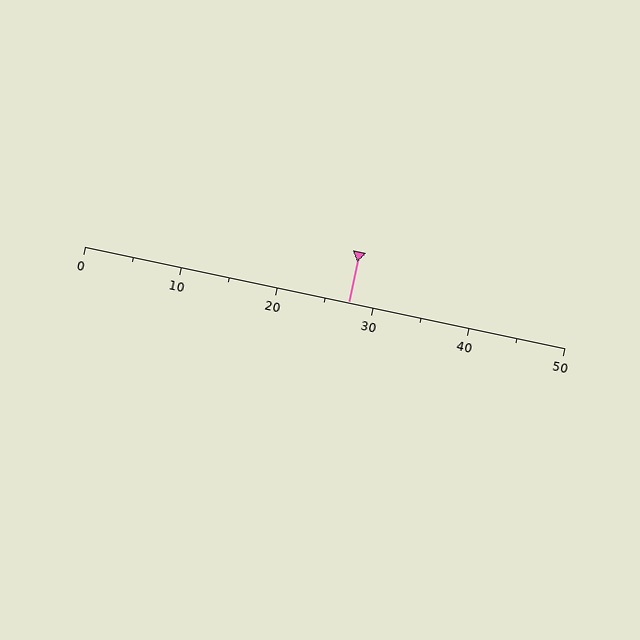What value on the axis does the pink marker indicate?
The marker indicates approximately 27.5.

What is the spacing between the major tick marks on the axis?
The major ticks are spaced 10 apart.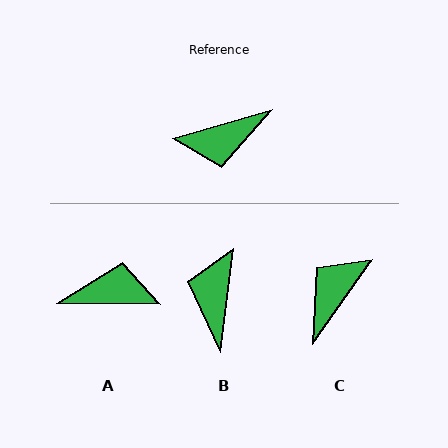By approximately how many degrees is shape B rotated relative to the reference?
Approximately 114 degrees clockwise.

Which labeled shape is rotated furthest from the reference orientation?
A, about 163 degrees away.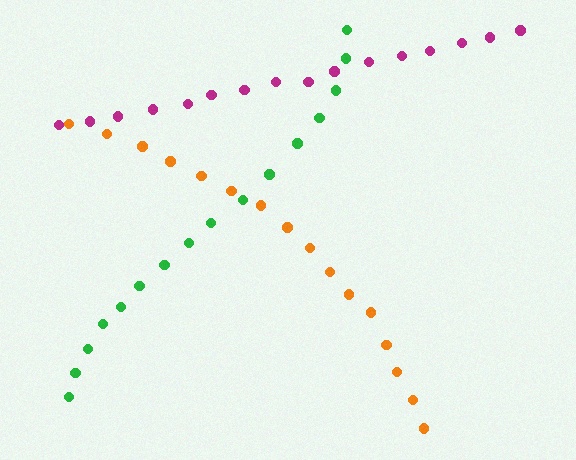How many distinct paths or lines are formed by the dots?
There are 3 distinct paths.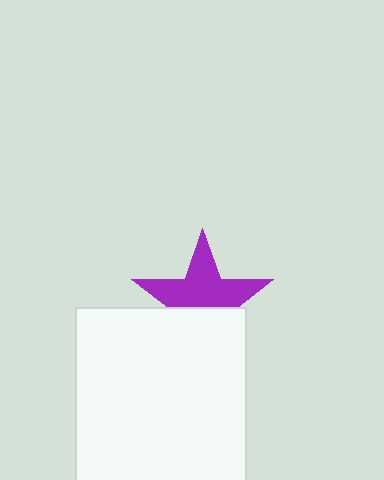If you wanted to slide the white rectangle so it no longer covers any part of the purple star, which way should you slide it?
Slide it down — that is the most direct way to separate the two shapes.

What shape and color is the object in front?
The object in front is a white rectangle.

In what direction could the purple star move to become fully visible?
The purple star could move up. That would shift it out from behind the white rectangle entirely.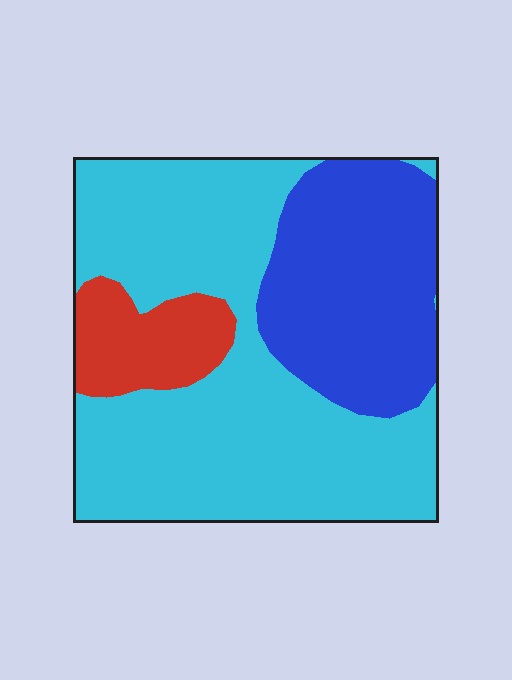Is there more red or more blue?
Blue.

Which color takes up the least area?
Red, at roughly 10%.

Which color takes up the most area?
Cyan, at roughly 60%.